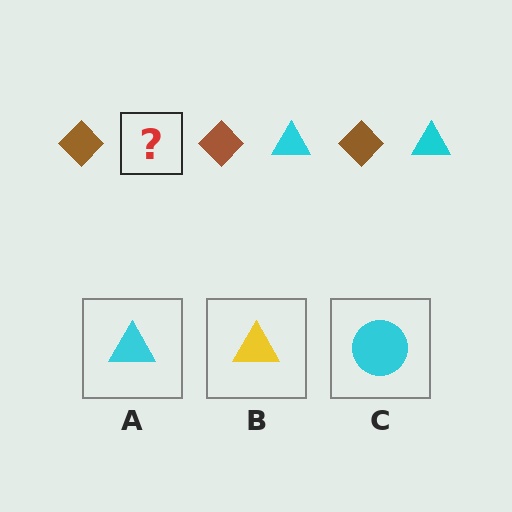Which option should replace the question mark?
Option A.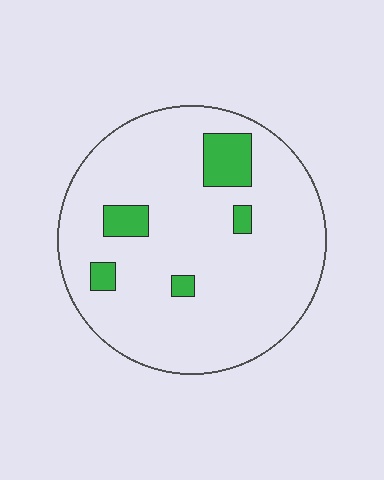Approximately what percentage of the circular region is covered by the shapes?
Approximately 10%.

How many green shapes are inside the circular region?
5.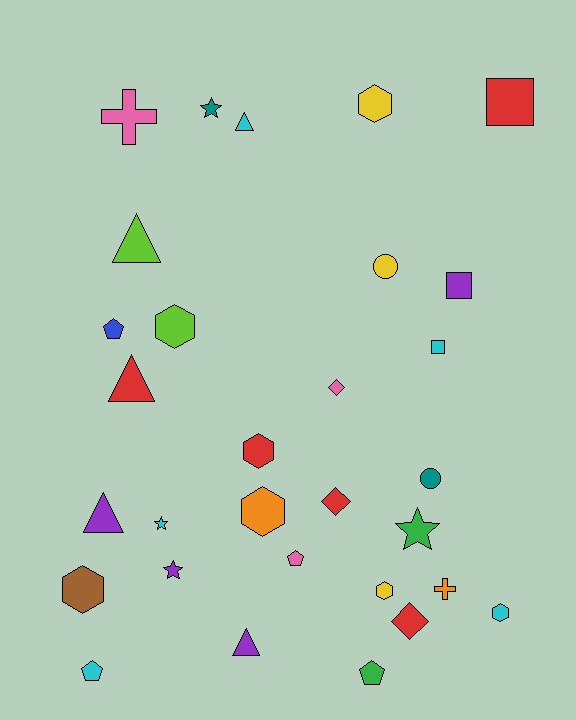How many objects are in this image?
There are 30 objects.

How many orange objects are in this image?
There are 2 orange objects.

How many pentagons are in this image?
There are 4 pentagons.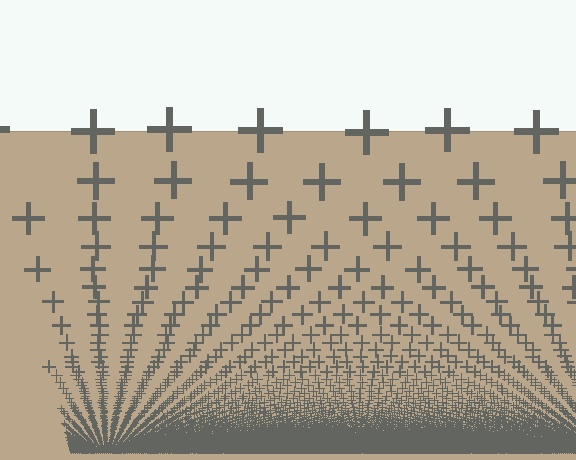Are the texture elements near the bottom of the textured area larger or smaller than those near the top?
Smaller. The gradient is inverted — elements near the bottom are smaller and denser.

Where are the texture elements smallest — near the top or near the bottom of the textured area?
Near the bottom.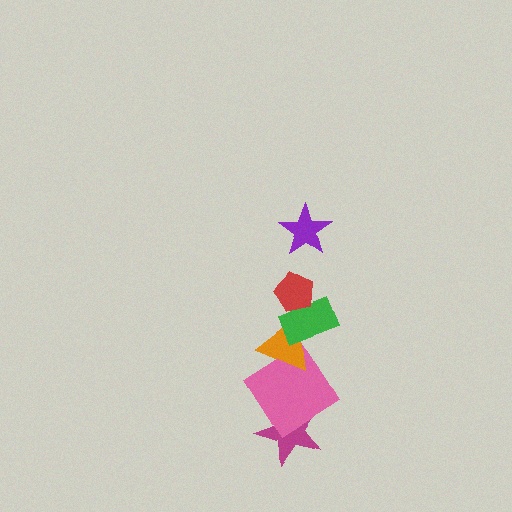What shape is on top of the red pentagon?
The purple star is on top of the red pentagon.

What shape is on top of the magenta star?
The pink diamond is on top of the magenta star.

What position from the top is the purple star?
The purple star is 1st from the top.